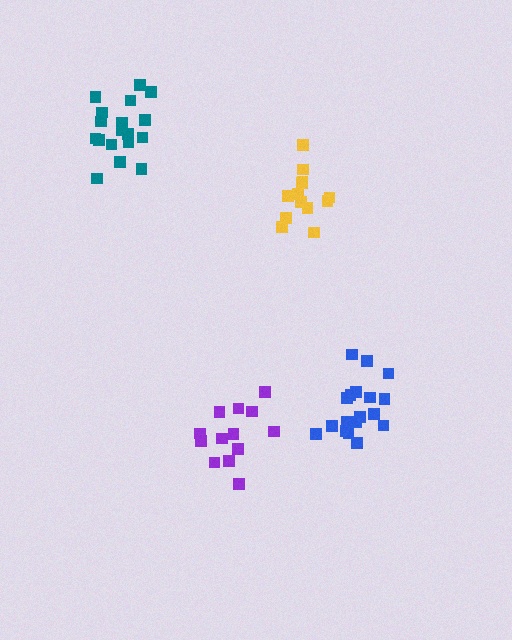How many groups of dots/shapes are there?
There are 4 groups.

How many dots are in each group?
Group 1: 18 dots, Group 2: 13 dots, Group 3: 18 dots, Group 4: 13 dots (62 total).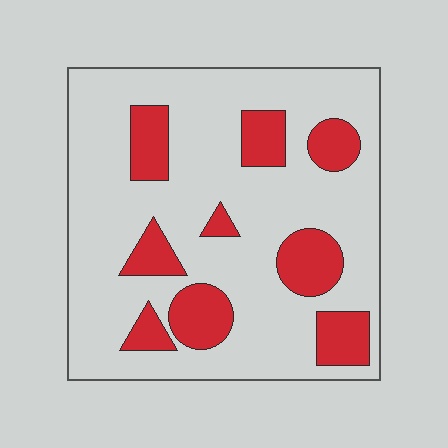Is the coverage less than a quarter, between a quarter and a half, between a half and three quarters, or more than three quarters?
Less than a quarter.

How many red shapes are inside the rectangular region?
9.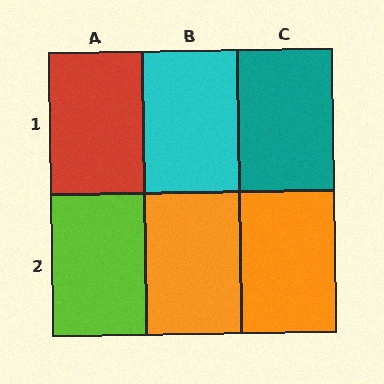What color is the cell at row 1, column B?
Cyan.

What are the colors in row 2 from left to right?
Lime, orange, orange.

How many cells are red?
1 cell is red.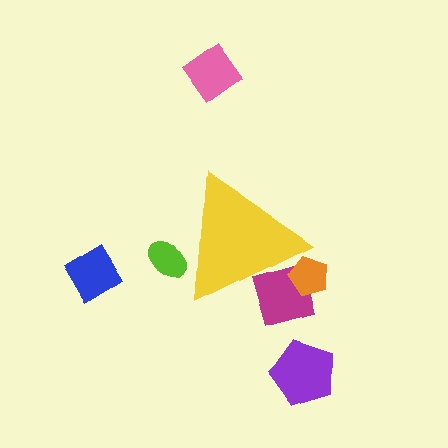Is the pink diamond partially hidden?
No, the pink diamond is fully visible.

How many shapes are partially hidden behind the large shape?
3 shapes are partially hidden.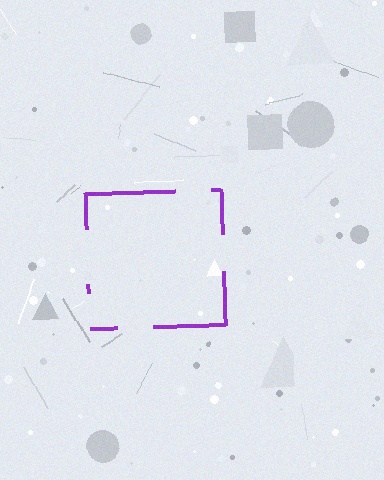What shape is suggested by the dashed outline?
The dashed outline suggests a square.